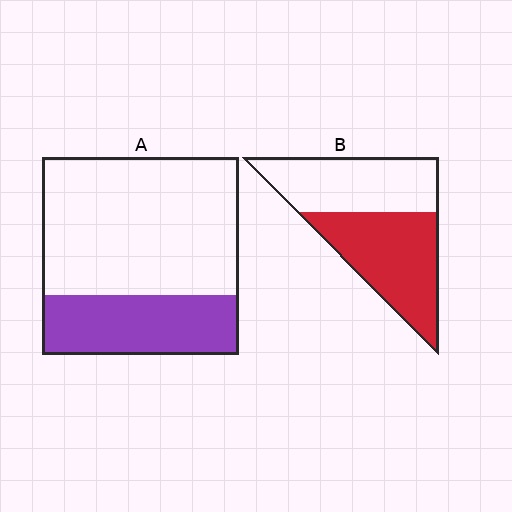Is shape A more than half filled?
No.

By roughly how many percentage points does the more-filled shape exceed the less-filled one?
By roughly 20 percentage points (B over A).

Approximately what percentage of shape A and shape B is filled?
A is approximately 30% and B is approximately 50%.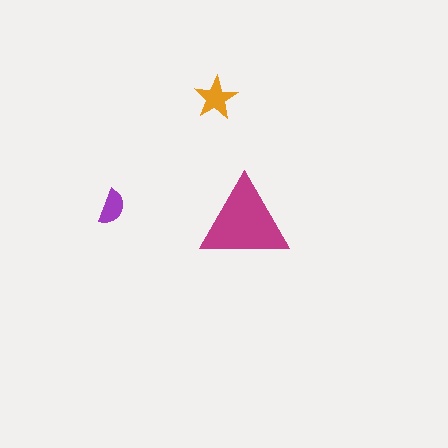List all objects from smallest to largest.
The purple semicircle, the orange star, the magenta triangle.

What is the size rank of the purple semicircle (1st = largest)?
3rd.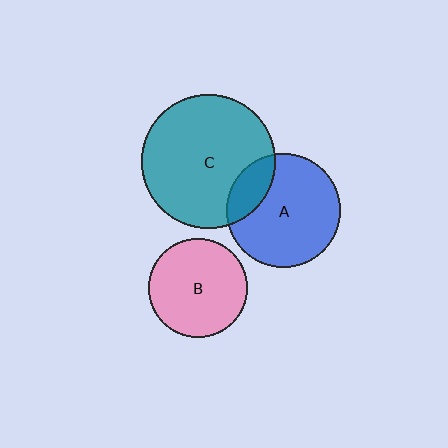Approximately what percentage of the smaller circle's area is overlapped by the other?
Approximately 20%.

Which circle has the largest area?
Circle C (teal).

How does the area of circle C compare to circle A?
Approximately 1.4 times.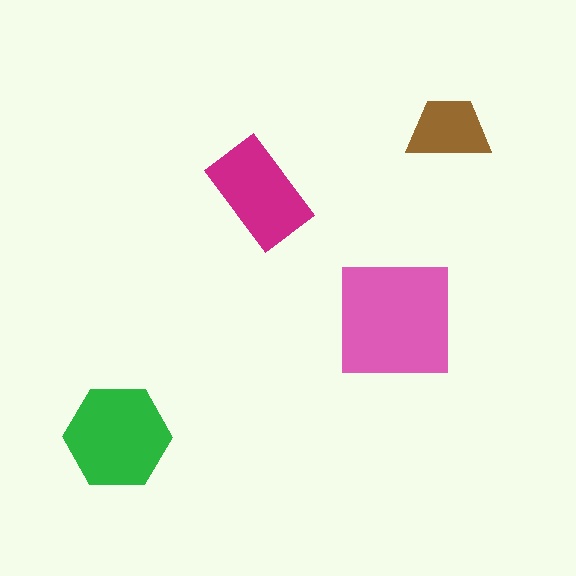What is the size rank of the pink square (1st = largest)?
1st.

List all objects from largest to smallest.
The pink square, the green hexagon, the magenta rectangle, the brown trapezoid.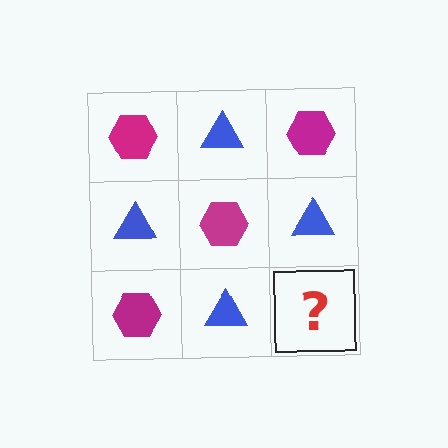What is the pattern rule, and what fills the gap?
The rule is that it alternates magenta hexagon and blue triangle in a checkerboard pattern. The gap should be filled with a magenta hexagon.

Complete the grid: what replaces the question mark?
The question mark should be replaced with a magenta hexagon.